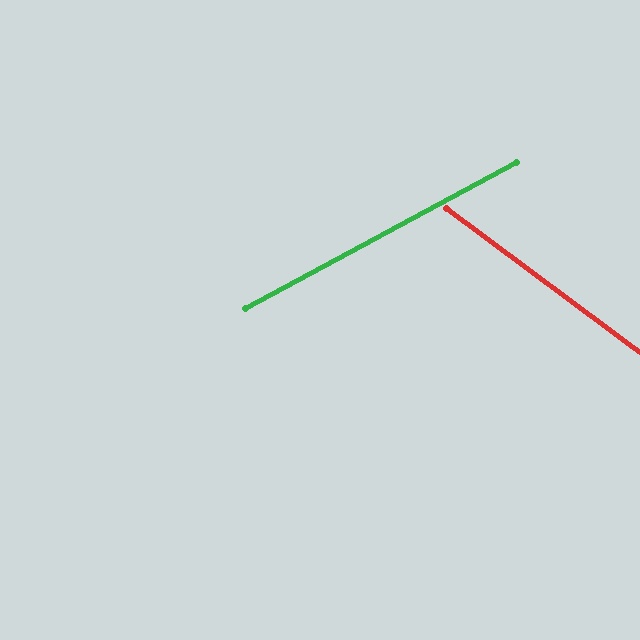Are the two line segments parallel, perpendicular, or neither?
Neither parallel nor perpendicular — they differ by about 65°.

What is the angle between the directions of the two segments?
Approximately 65 degrees.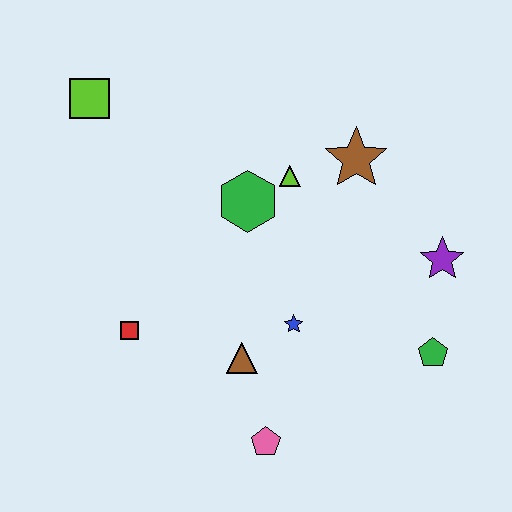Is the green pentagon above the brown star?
No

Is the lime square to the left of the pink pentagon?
Yes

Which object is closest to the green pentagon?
The purple star is closest to the green pentagon.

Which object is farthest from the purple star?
The lime square is farthest from the purple star.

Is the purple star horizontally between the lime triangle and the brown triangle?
No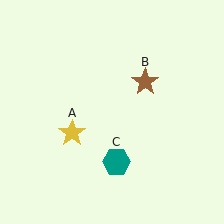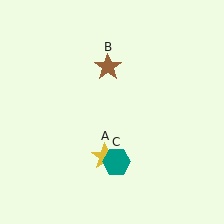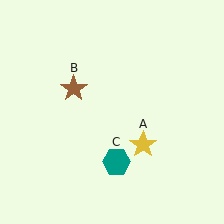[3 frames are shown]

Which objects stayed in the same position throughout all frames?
Teal hexagon (object C) remained stationary.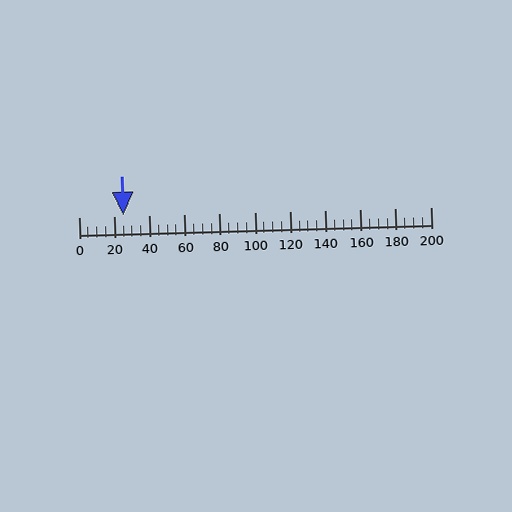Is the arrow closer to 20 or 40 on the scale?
The arrow is closer to 20.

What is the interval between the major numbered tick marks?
The major tick marks are spaced 20 units apart.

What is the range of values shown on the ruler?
The ruler shows values from 0 to 200.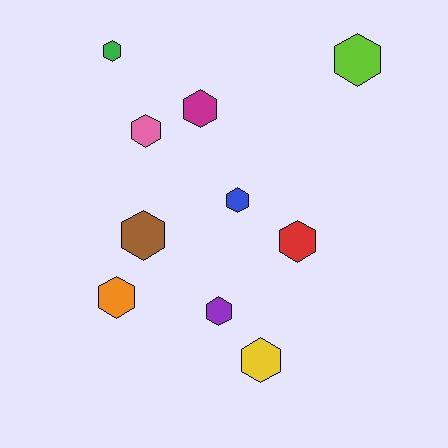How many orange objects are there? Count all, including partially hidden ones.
There is 1 orange object.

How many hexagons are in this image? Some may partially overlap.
There are 10 hexagons.